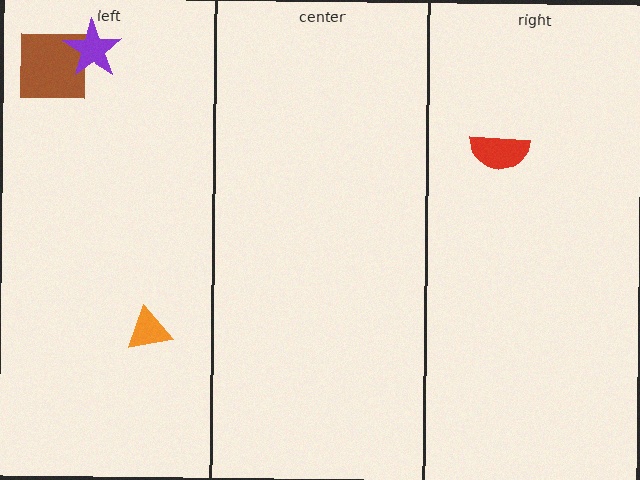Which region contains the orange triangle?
The left region.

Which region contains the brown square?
The left region.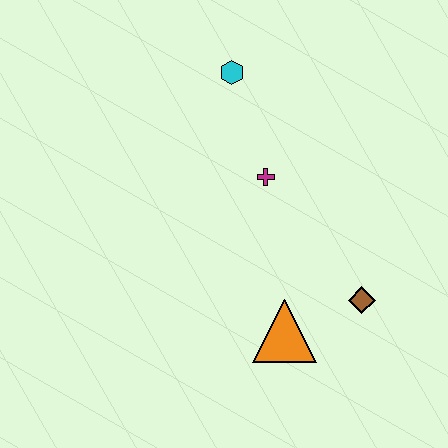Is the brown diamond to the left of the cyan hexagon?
No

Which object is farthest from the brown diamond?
The cyan hexagon is farthest from the brown diamond.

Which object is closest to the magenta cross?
The cyan hexagon is closest to the magenta cross.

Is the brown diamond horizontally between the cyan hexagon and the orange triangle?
No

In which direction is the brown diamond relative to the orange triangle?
The brown diamond is to the right of the orange triangle.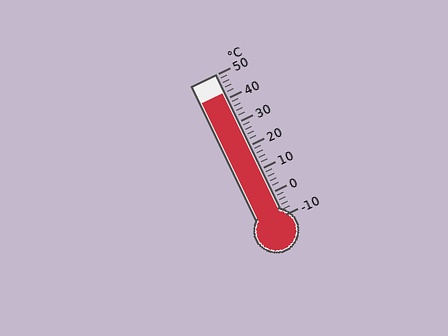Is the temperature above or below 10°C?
The temperature is above 10°C.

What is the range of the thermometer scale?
The thermometer scale ranges from -10°C to 50°C.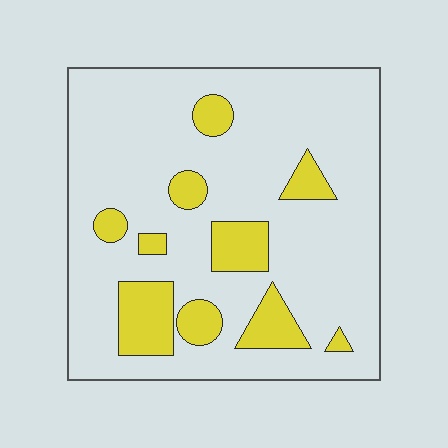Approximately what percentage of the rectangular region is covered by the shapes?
Approximately 20%.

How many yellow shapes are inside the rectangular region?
10.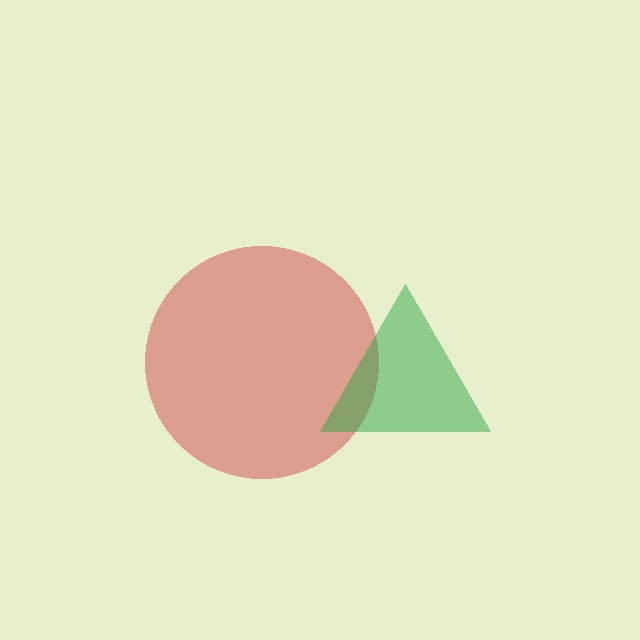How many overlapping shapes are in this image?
There are 2 overlapping shapes in the image.